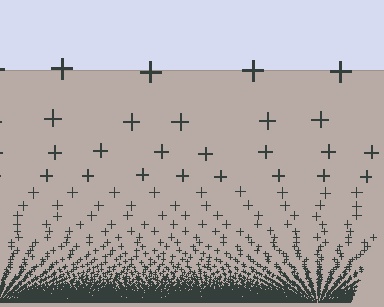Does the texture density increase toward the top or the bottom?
Density increases toward the bottom.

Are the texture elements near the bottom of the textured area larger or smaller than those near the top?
Smaller. The gradient is inverted — elements near the bottom are smaller and denser.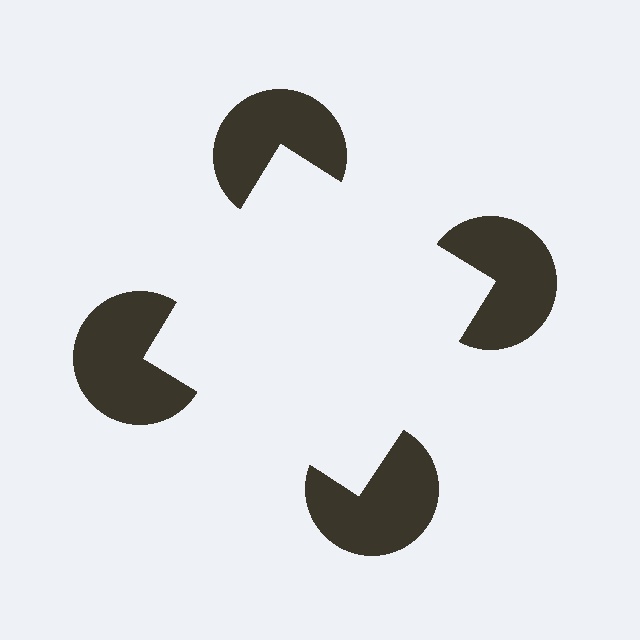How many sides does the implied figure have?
4 sides.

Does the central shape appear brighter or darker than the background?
It typically appears slightly brighter than the background, even though no actual brightness change is drawn.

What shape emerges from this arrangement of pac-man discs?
An illusory square — its edges are inferred from the aligned wedge cuts in the pac-man discs, not physically drawn.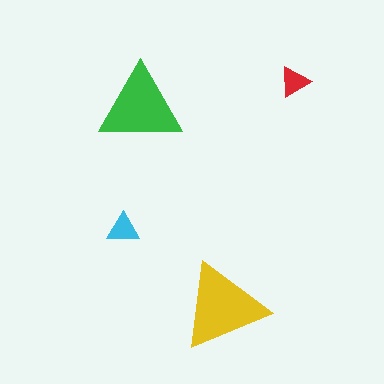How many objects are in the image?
There are 4 objects in the image.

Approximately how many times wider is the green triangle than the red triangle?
About 2.5 times wider.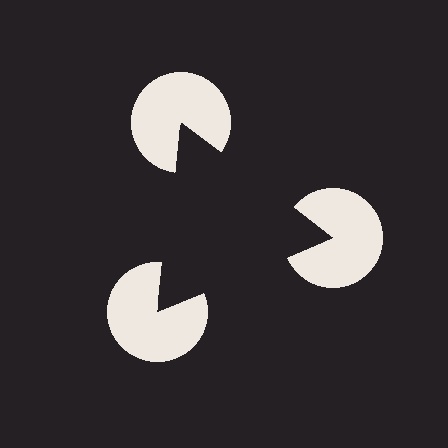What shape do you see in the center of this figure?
An illusory triangle — its edges are inferred from the aligned wedge cuts in the pac-man discs, not physically drawn.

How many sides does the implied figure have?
3 sides.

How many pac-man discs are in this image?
There are 3 — one at each vertex of the illusory triangle.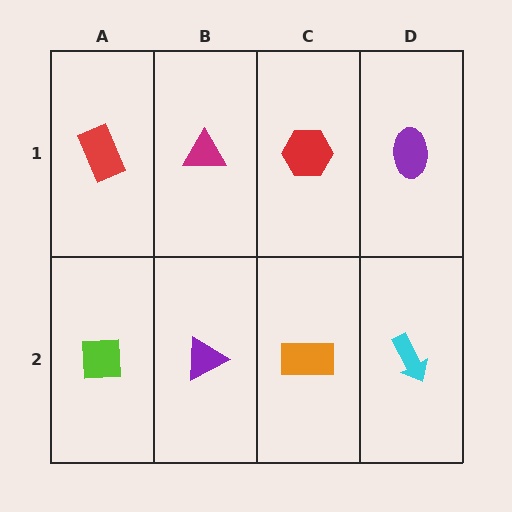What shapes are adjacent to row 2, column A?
A red rectangle (row 1, column A), a purple triangle (row 2, column B).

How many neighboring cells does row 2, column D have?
2.